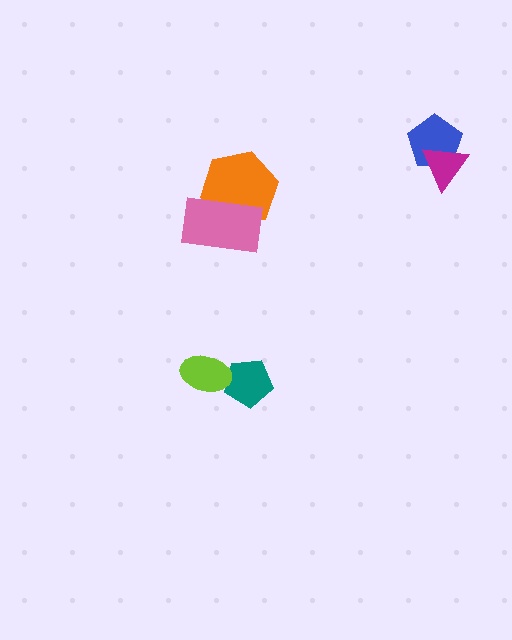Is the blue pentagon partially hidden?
Yes, it is partially covered by another shape.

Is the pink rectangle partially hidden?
No, no other shape covers it.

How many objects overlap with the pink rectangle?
1 object overlaps with the pink rectangle.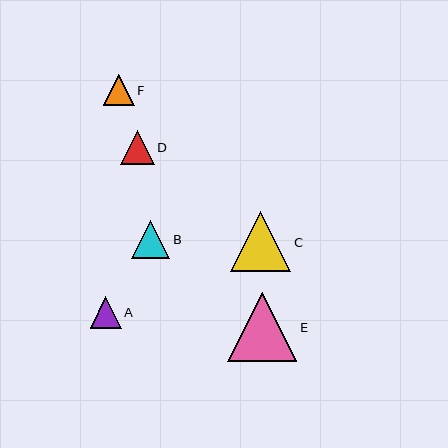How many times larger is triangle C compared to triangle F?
Triangle C is approximately 1.9 times the size of triangle F.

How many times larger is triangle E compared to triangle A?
Triangle E is approximately 2.2 times the size of triangle A.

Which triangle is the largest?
Triangle E is the largest with a size of approximately 70 pixels.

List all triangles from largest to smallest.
From largest to smallest: E, C, B, D, F, A.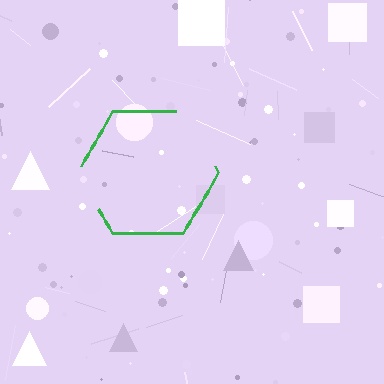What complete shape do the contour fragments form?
The contour fragments form a hexagon.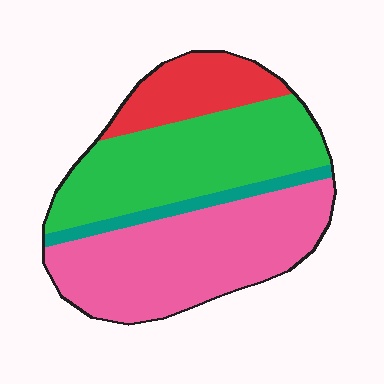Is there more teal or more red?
Red.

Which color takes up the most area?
Pink, at roughly 40%.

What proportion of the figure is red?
Red takes up about one sixth (1/6) of the figure.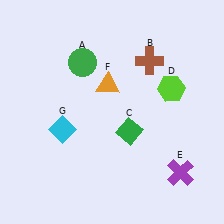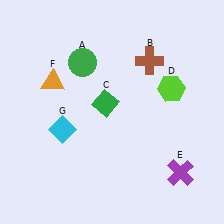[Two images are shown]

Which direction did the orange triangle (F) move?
The orange triangle (F) moved left.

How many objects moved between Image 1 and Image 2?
2 objects moved between the two images.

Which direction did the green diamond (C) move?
The green diamond (C) moved up.